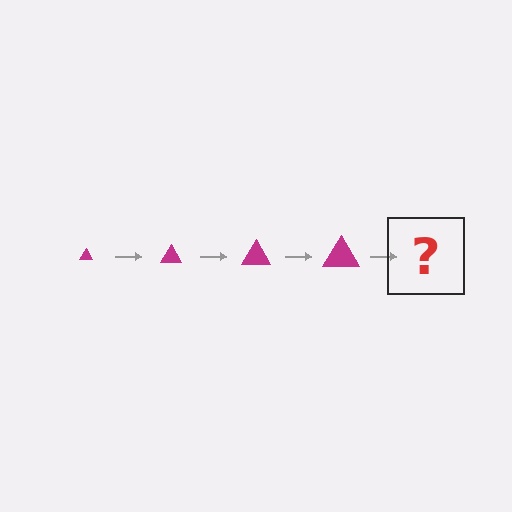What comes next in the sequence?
The next element should be a magenta triangle, larger than the previous one.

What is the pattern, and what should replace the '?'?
The pattern is that the triangle gets progressively larger each step. The '?' should be a magenta triangle, larger than the previous one.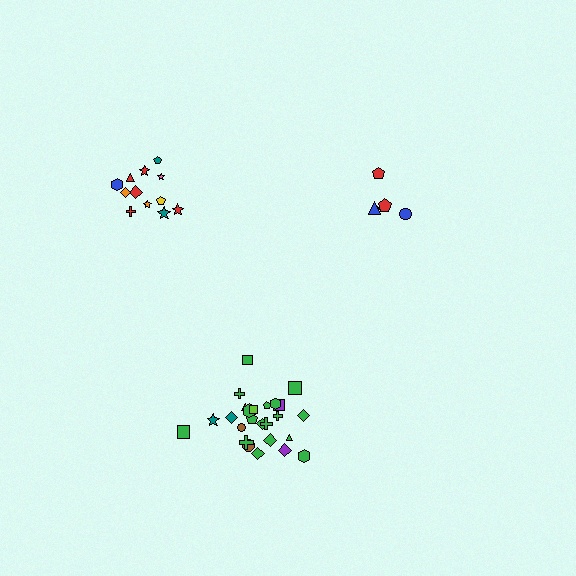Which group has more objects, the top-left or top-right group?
The top-left group.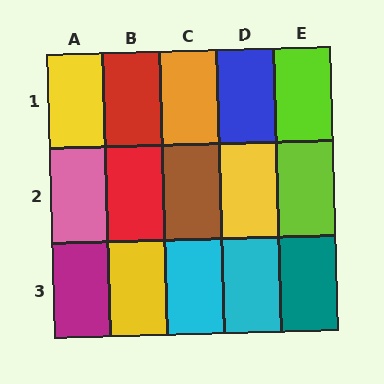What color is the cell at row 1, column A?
Yellow.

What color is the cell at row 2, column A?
Pink.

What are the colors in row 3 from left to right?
Magenta, yellow, cyan, cyan, teal.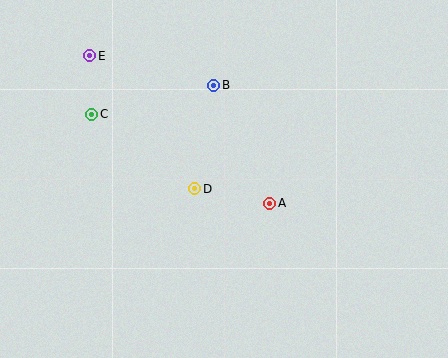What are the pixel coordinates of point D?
Point D is at (195, 189).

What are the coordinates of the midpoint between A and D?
The midpoint between A and D is at (232, 196).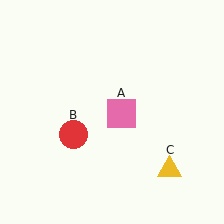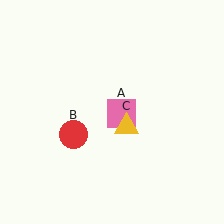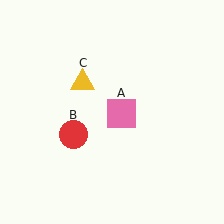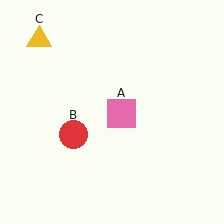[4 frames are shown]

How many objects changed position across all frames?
1 object changed position: yellow triangle (object C).